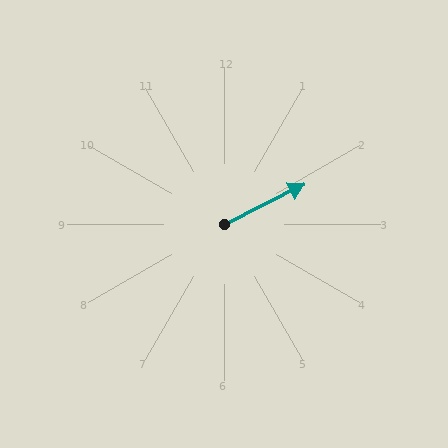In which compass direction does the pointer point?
Northeast.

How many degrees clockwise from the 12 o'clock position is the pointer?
Approximately 63 degrees.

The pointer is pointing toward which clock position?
Roughly 2 o'clock.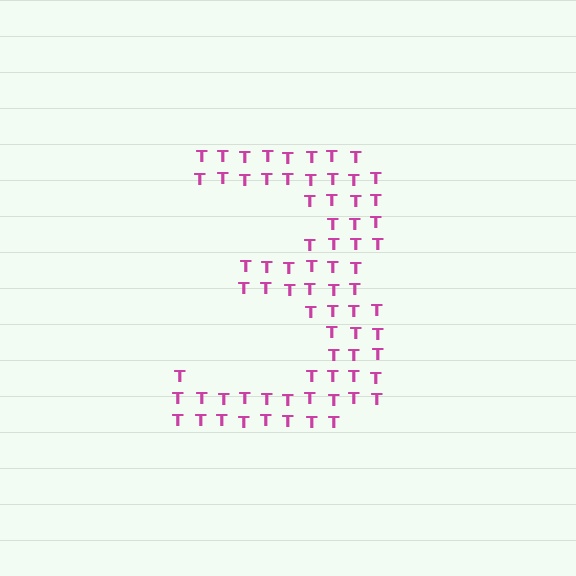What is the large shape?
The large shape is the digit 3.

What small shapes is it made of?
It is made of small letter T's.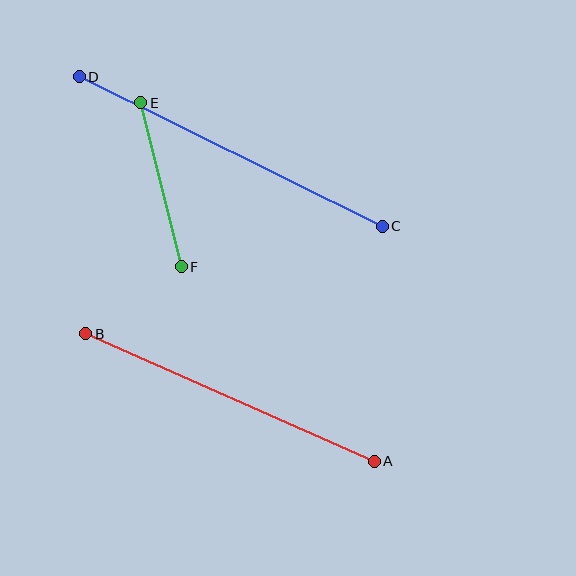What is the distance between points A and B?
The distance is approximately 315 pixels.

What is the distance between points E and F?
The distance is approximately 169 pixels.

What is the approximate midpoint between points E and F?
The midpoint is at approximately (161, 185) pixels.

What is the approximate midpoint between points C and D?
The midpoint is at approximately (231, 151) pixels.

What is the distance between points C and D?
The distance is approximately 338 pixels.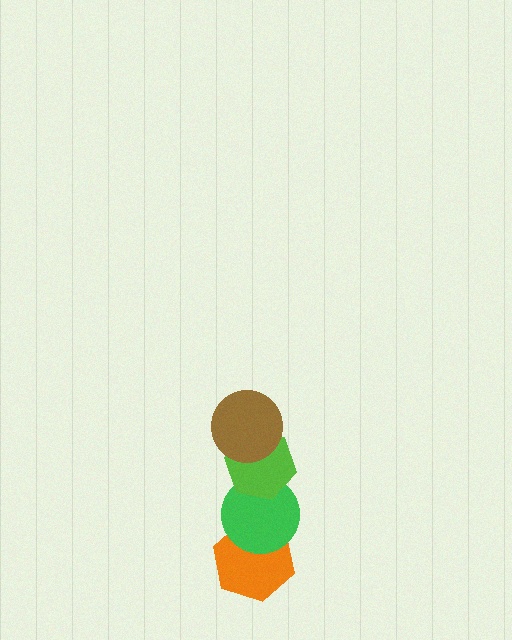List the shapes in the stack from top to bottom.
From top to bottom: the brown circle, the lime hexagon, the green circle, the orange hexagon.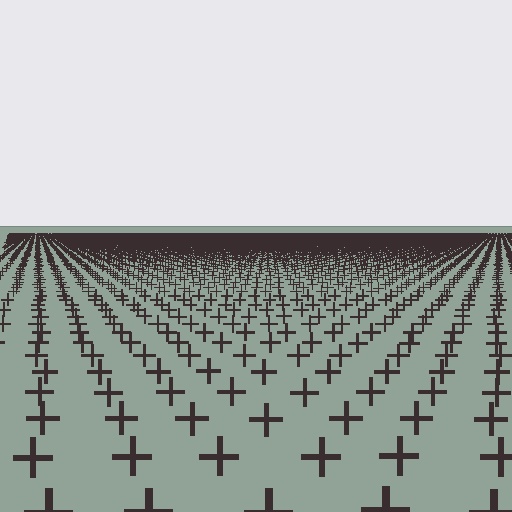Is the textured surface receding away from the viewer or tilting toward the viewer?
The surface is receding away from the viewer. Texture elements get smaller and denser toward the top.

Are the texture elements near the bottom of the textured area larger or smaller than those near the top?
Larger. Near the bottom, elements are closer to the viewer and appear at a bigger on-screen size.